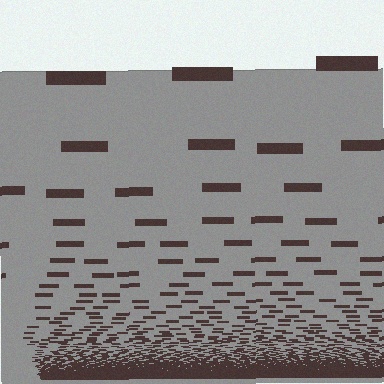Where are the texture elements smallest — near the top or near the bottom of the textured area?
Near the bottom.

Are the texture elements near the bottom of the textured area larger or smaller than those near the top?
Smaller. The gradient is inverted — elements near the bottom are smaller and denser.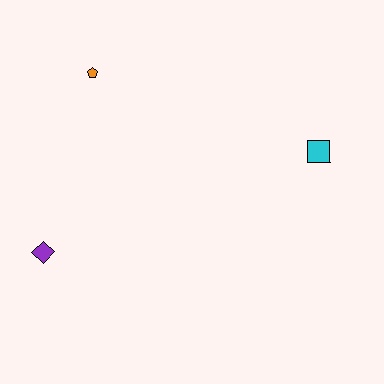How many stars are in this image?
There are no stars.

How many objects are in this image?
There are 3 objects.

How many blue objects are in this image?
There are no blue objects.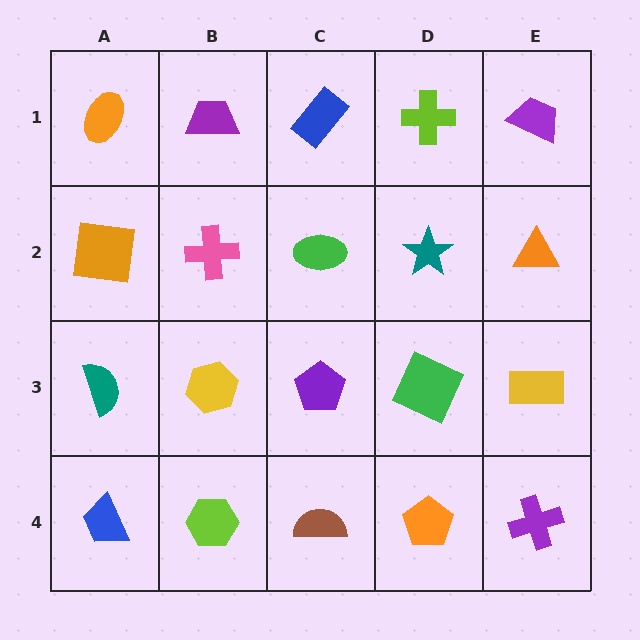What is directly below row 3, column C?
A brown semicircle.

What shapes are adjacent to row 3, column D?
A teal star (row 2, column D), an orange pentagon (row 4, column D), a purple pentagon (row 3, column C), a yellow rectangle (row 3, column E).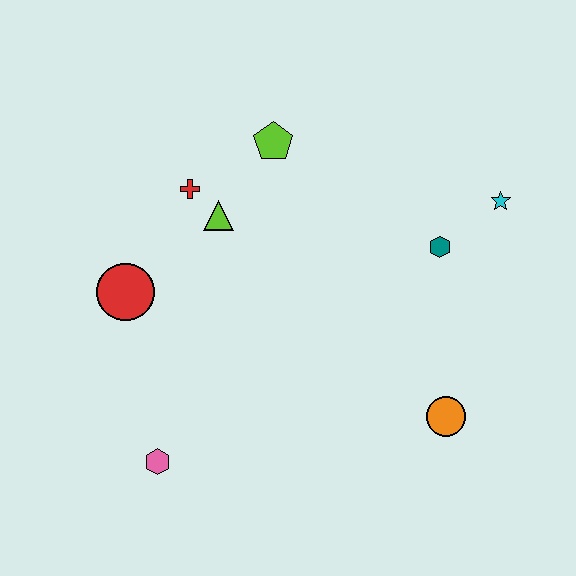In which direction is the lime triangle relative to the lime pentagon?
The lime triangle is below the lime pentagon.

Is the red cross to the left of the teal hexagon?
Yes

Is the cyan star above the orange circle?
Yes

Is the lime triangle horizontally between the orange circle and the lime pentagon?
No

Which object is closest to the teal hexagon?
The cyan star is closest to the teal hexagon.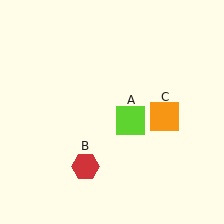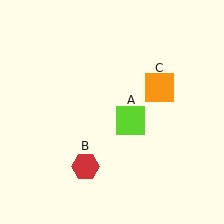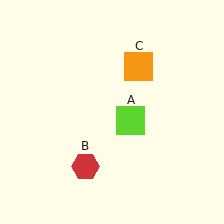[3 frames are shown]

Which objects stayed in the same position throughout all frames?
Lime square (object A) and red hexagon (object B) remained stationary.